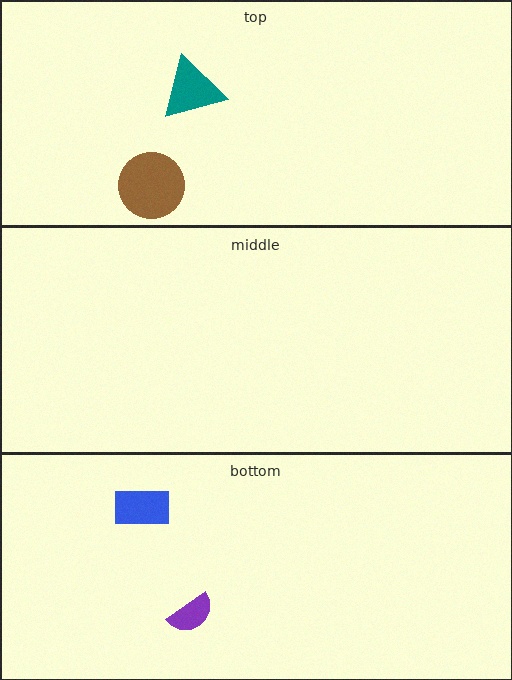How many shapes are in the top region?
2.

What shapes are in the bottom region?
The purple semicircle, the blue rectangle.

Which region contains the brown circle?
The top region.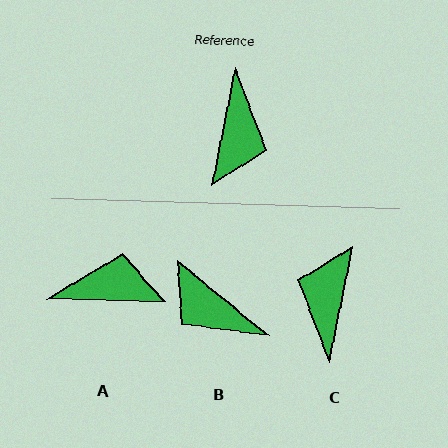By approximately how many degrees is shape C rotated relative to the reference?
Approximately 180 degrees clockwise.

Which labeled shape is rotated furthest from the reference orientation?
C, about 180 degrees away.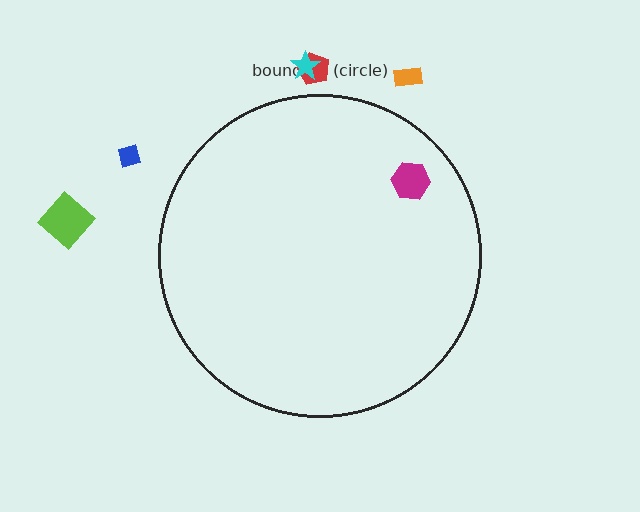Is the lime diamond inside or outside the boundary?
Outside.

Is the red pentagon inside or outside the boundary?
Outside.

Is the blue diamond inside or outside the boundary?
Outside.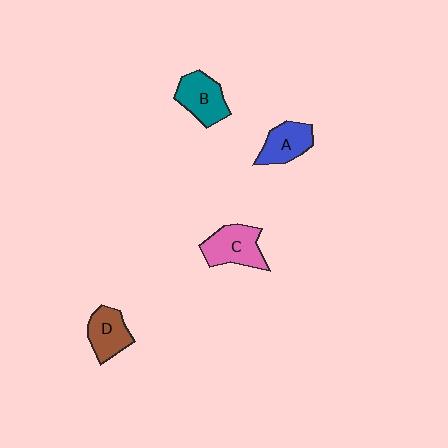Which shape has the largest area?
Shape C (pink).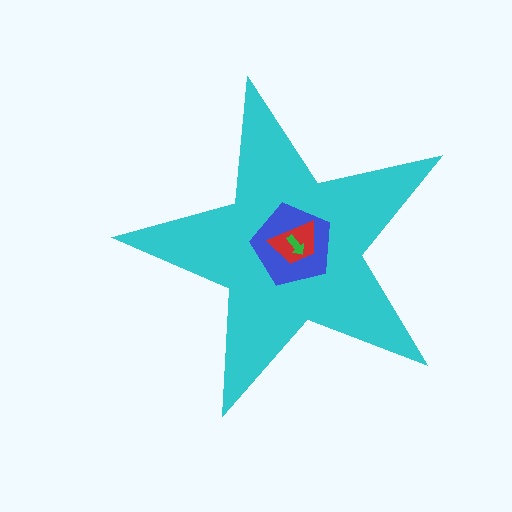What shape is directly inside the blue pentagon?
The red trapezoid.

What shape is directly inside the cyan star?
The blue pentagon.